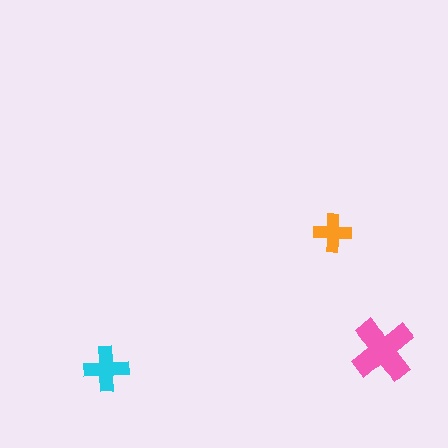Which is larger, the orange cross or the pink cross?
The pink one.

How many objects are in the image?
There are 3 objects in the image.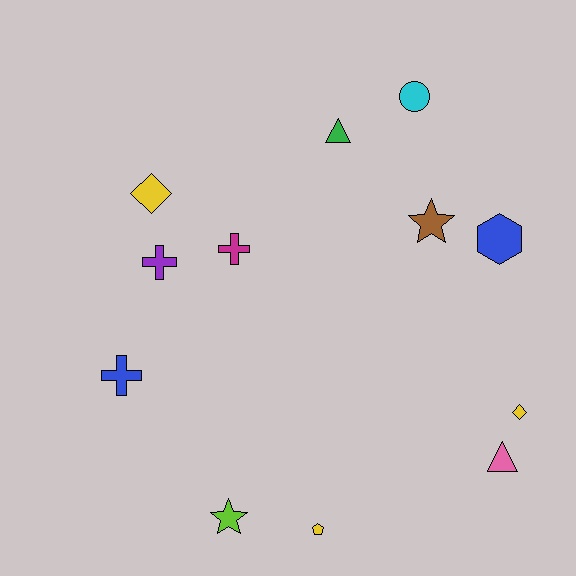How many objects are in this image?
There are 12 objects.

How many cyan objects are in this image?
There is 1 cyan object.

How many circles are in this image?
There is 1 circle.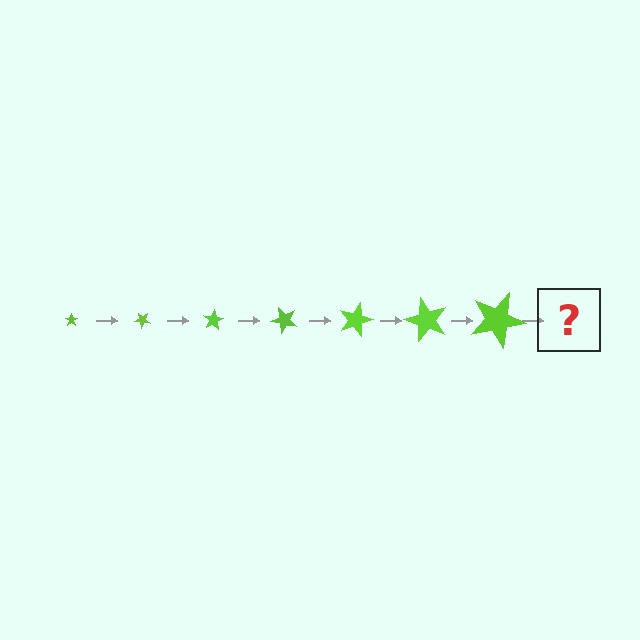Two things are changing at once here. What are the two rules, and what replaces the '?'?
The two rules are that the star grows larger each step and it rotates 40 degrees each step. The '?' should be a star, larger than the previous one and rotated 280 degrees from the start.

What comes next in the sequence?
The next element should be a star, larger than the previous one and rotated 280 degrees from the start.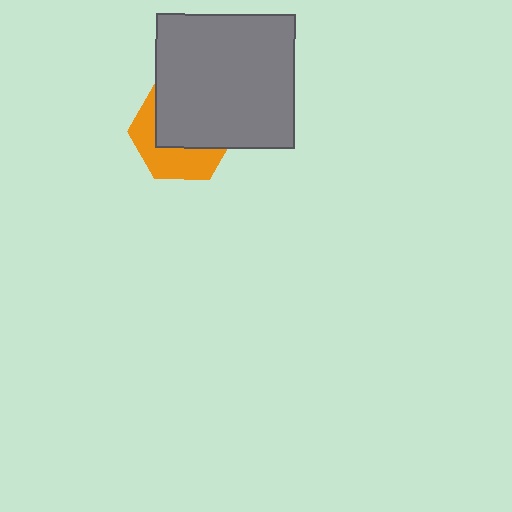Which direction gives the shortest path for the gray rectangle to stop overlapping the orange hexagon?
Moving up gives the shortest separation.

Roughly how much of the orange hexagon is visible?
A small part of it is visible (roughly 42%).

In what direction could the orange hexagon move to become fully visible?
The orange hexagon could move down. That would shift it out from behind the gray rectangle entirely.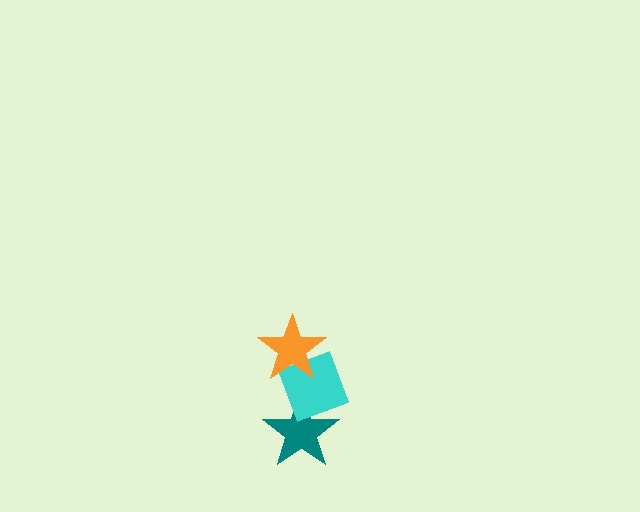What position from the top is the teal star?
The teal star is 3rd from the top.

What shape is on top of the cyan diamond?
The orange star is on top of the cyan diamond.